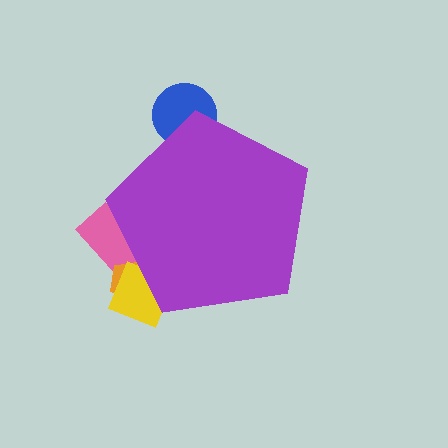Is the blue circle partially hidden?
Yes, the blue circle is partially hidden behind the purple pentagon.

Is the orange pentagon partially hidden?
Yes, the orange pentagon is partially hidden behind the purple pentagon.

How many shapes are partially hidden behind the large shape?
4 shapes are partially hidden.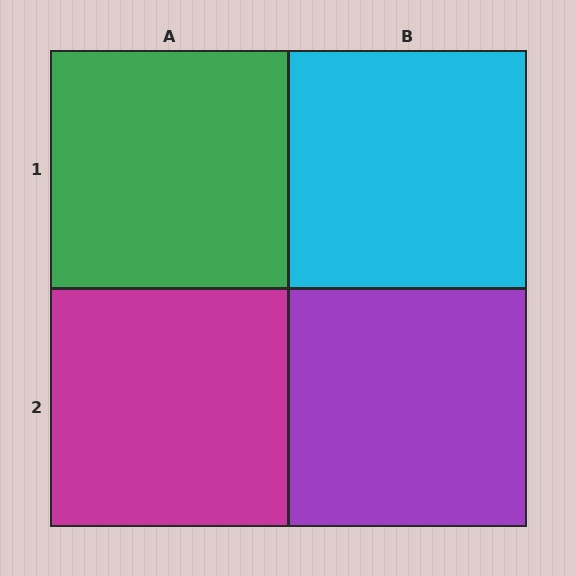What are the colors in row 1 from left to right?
Green, cyan.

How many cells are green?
1 cell is green.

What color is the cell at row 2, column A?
Magenta.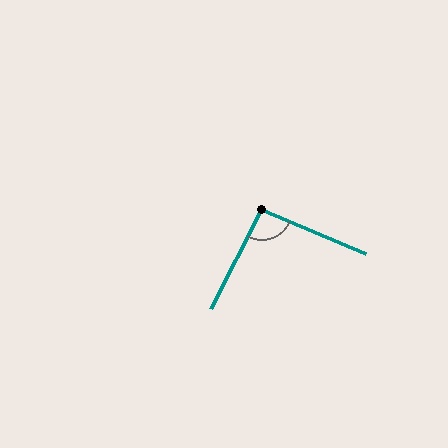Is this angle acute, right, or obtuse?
It is approximately a right angle.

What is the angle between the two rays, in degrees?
Approximately 94 degrees.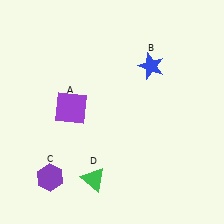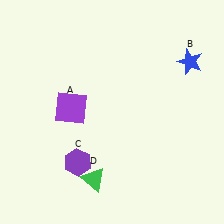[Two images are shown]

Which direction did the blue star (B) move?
The blue star (B) moved right.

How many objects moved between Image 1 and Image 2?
2 objects moved between the two images.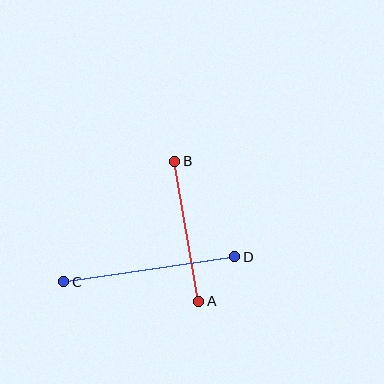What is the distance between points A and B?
The distance is approximately 142 pixels.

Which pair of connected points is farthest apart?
Points C and D are farthest apart.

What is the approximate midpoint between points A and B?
The midpoint is at approximately (187, 231) pixels.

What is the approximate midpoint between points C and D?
The midpoint is at approximately (149, 269) pixels.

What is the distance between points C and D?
The distance is approximately 173 pixels.